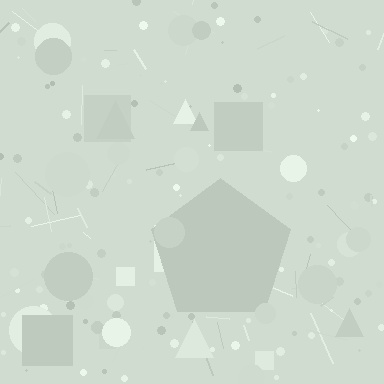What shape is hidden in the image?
A pentagon is hidden in the image.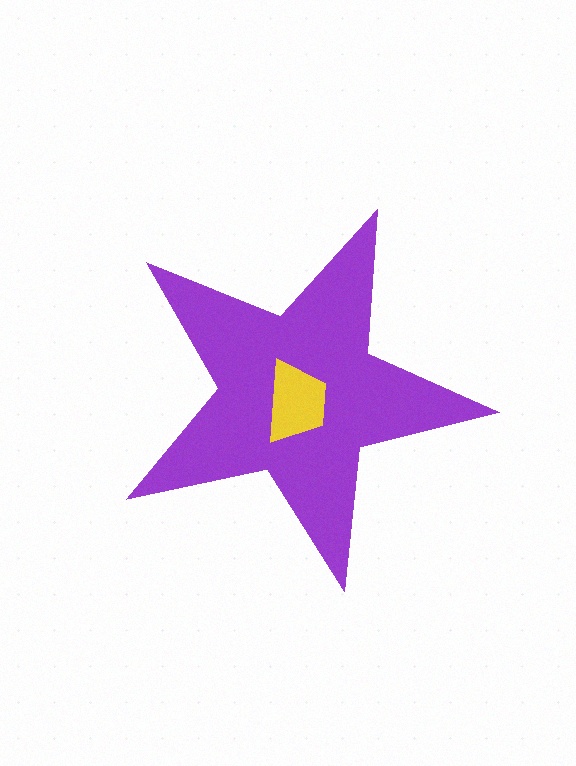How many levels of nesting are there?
2.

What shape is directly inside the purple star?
The yellow trapezoid.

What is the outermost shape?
The purple star.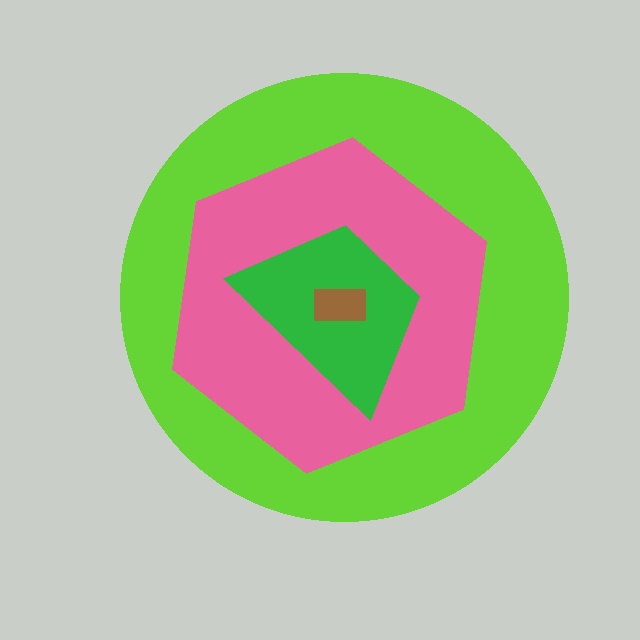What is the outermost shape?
The lime circle.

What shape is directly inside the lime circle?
The pink hexagon.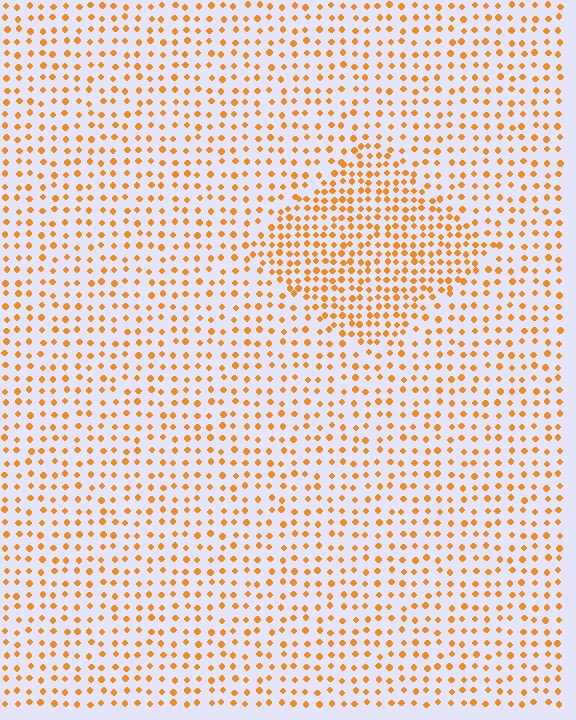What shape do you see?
I see a diamond.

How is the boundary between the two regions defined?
The boundary is defined by a change in element density (approximately 1.8x ratio). All elements are the same color, size, and shape.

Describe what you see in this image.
The image contains small orange elements arranged at two different densities. A diamond-shaped region is visible where the elements are more densely packed than the surrounding area.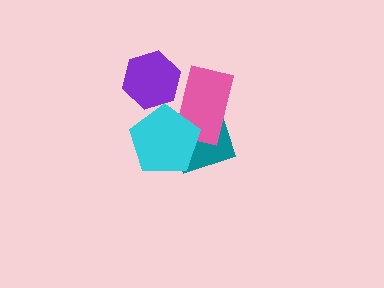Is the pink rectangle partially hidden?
Yes, it is partially covered by another shape.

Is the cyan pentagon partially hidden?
No, no other shape covers it.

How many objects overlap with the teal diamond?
2 objects overlap with the teal diamond.